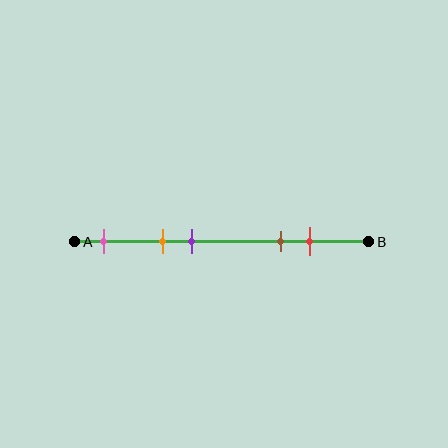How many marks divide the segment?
There are 5 marks dividing the segment.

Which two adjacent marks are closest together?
The orange and purple marks are the closest adjacent pair.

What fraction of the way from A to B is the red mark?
The red mark is approximately 80% (0.8) of the way from A to B.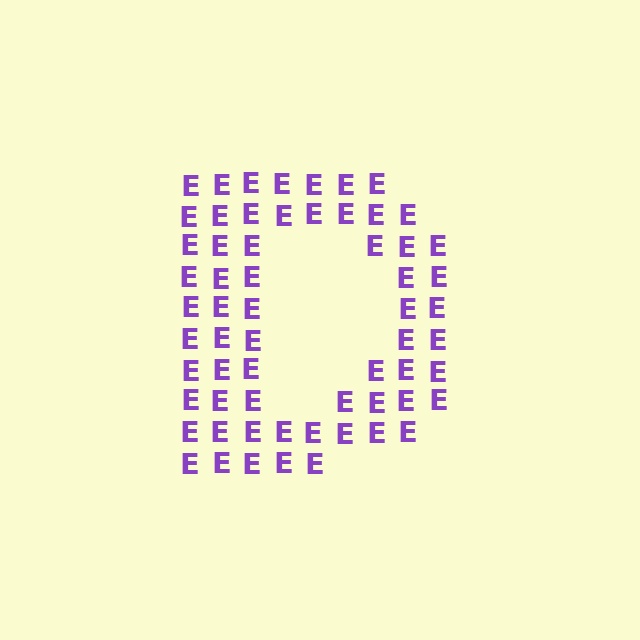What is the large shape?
The large shape is the letter D.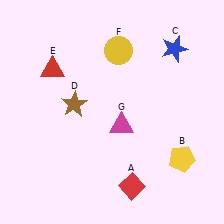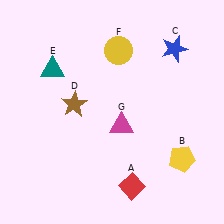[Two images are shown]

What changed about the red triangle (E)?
In Image 1, E is red. In Image 2, it changed to teal.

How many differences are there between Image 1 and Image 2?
There is 1 difference between the two images.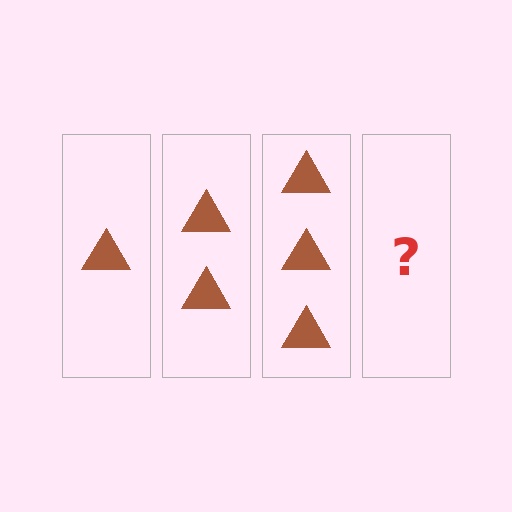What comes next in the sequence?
The next element should be 4 triangles.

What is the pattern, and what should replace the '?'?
The pattern is that each step adds one more triangle. The '?' should be 4 triangles.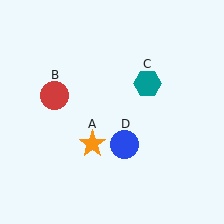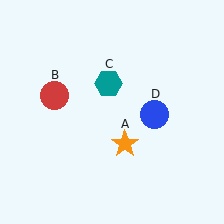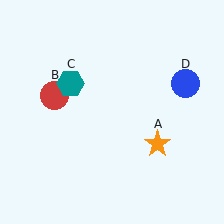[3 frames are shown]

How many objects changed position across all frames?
3 objects changed position: orange star (object A), teal hexagon (object C), blue circle (object D).